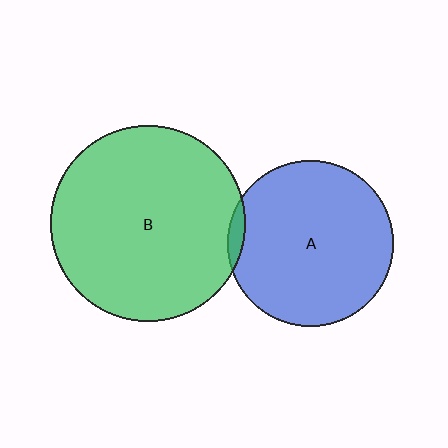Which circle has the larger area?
Circle B (green).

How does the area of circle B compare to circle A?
Approximately 1.4 times.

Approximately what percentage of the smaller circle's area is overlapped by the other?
Approximately 5%.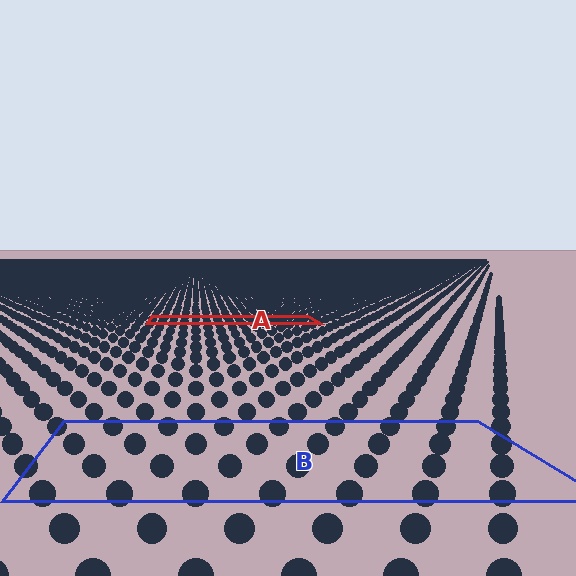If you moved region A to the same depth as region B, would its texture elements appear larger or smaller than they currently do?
They would appear larger. At a closer depth, the same texture elements are projected at a bigger on-screen size.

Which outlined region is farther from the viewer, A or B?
Region A is farther from the viewer — the texture elements inside it appear smaller and more densely packed.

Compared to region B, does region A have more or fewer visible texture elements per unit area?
Region A has more texture elements per unit area — they are packed more densely because it is farther away.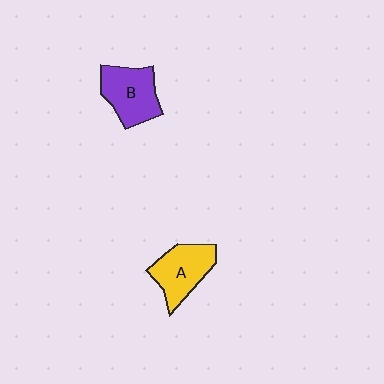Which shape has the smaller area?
Shape A (yellow).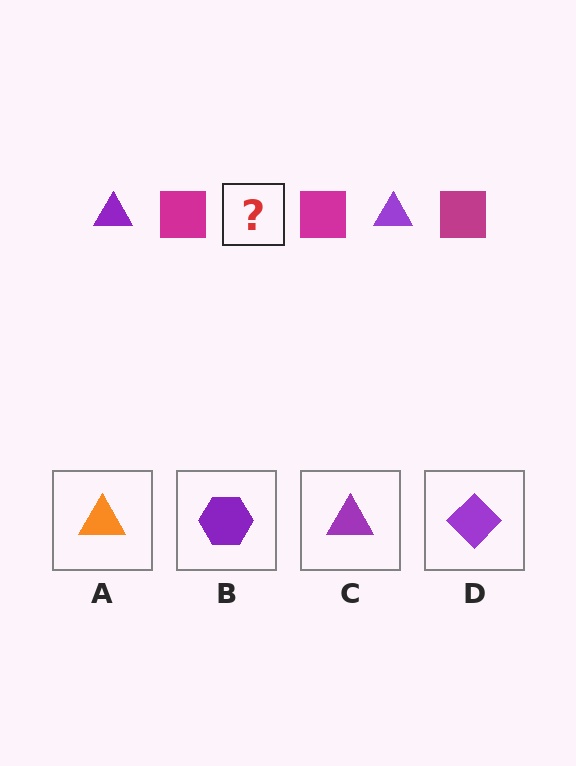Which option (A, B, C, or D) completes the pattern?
C.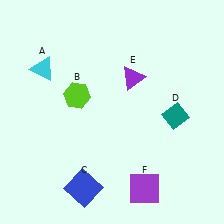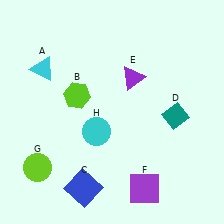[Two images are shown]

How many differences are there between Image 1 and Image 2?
There are 2 differences between the two images.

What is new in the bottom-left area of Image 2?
A lime circle (G) was added in the bottom-left area of Image 2.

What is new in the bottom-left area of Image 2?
A cyan circle (H) was added in the bottom-left area of Image 2.